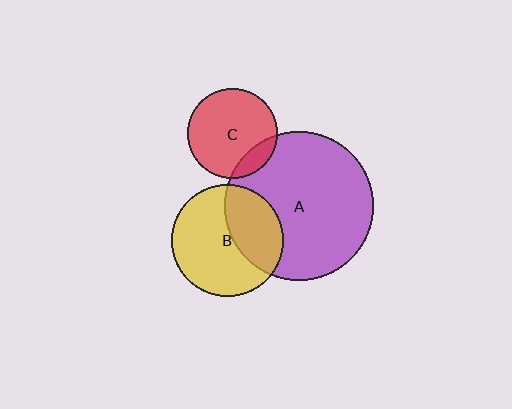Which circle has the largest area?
Circle A (purple).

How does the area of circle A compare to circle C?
Approximately 2.8 times.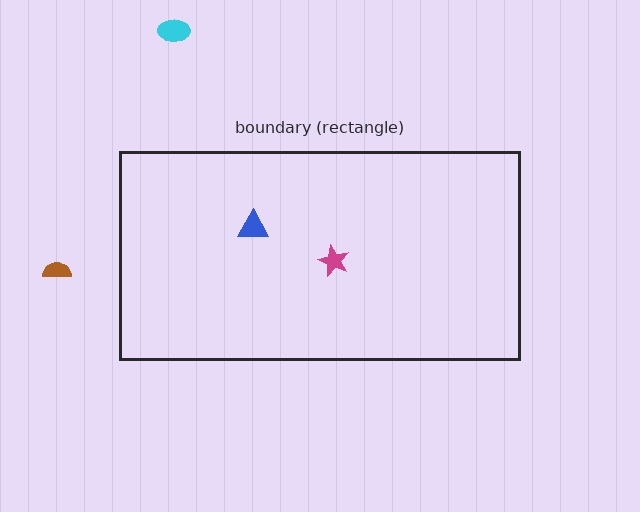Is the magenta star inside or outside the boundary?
Inside.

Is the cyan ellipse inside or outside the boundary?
Outside.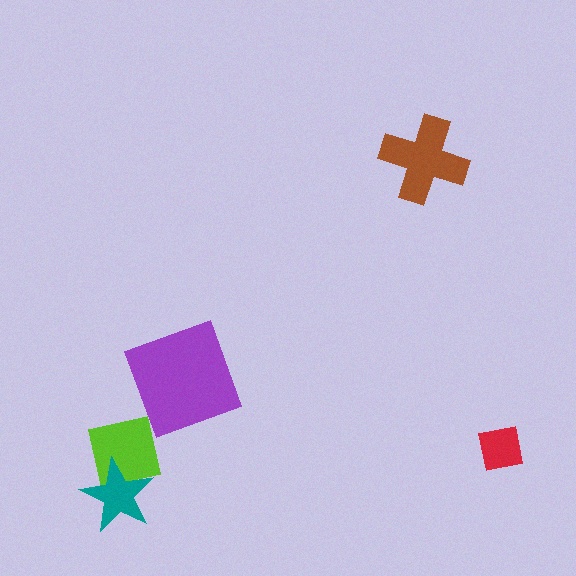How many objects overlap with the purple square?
0 objects overlap with the purple square.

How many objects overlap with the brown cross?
0 objects overlap with the brown cross.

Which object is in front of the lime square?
The teal star is in front of the lime square.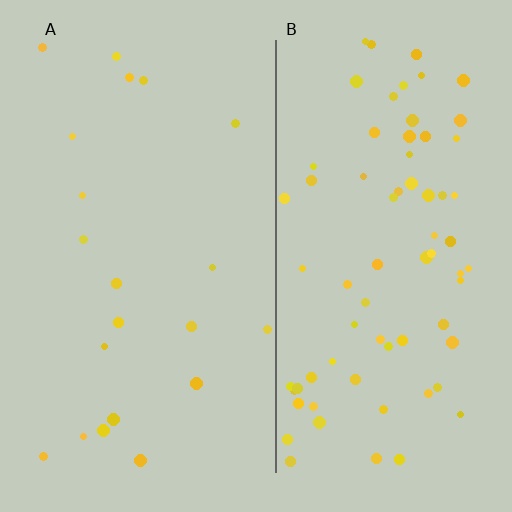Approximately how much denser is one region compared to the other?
Approximately 3.6× — region B over region A.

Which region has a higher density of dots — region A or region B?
B (the right).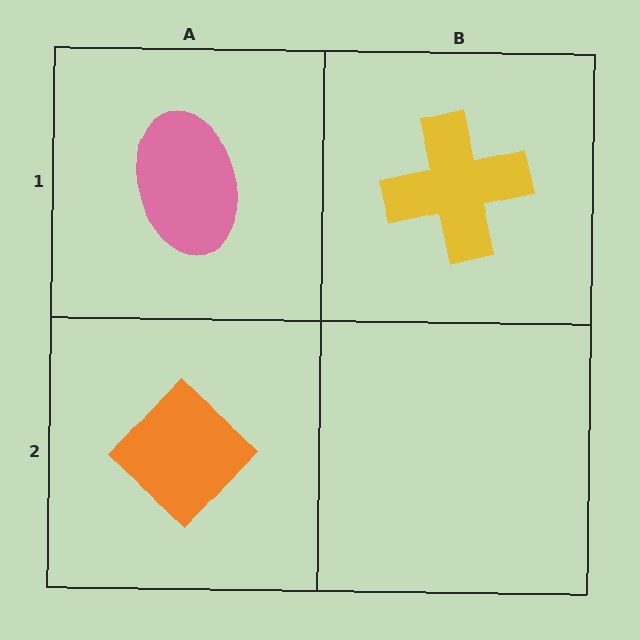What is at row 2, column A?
An orange diamond.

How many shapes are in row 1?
2 shapes.